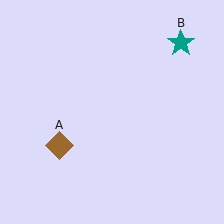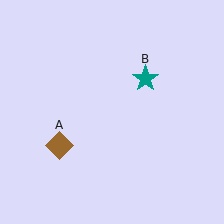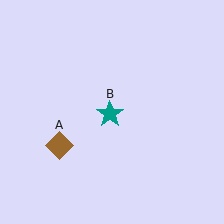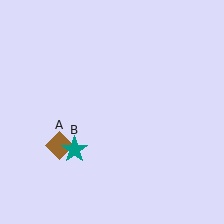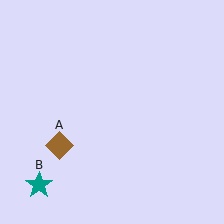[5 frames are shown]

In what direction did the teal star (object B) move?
The teal star (object B) moved down and to the left.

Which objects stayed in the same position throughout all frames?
Brown diamond (object A) remained stationary.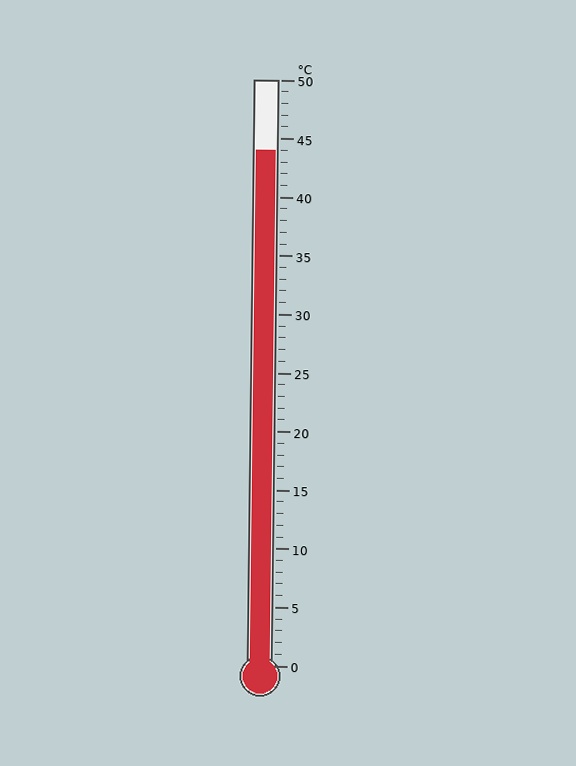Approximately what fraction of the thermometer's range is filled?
The thermometer is filled to approximately 90% of its range.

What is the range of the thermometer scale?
The thermometer scale ranges from 0°C to 50°C.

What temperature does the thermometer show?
The thermometer shows approximately 44°C.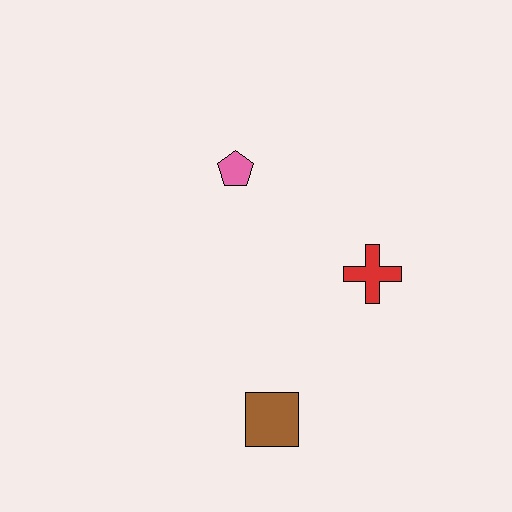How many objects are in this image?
There are 3 objects.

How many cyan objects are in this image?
There are no cyan objects.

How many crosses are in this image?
There is 1 cross.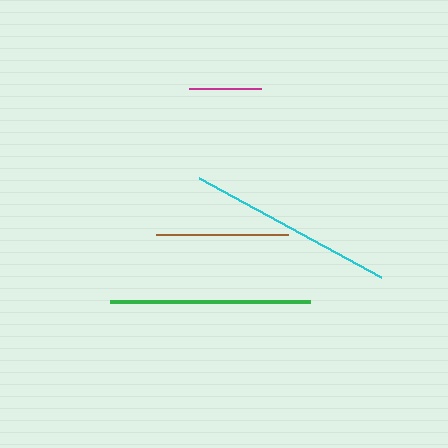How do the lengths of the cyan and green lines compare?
The cyan and green lines are approximately the same length.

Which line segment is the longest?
The cyan line is the longest at approximately 207 pixels.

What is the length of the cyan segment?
The cyan segment is approximately 207 pixels long.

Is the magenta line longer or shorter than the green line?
The green line is longer than the magenta line.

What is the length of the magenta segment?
The magenta segment is approximately 73 pixels long.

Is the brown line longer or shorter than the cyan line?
The cyan line is longer than the brown line.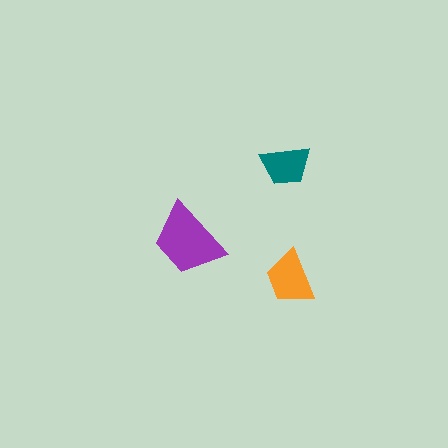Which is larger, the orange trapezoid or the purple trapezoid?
The purple one.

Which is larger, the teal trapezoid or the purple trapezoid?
The purple one.